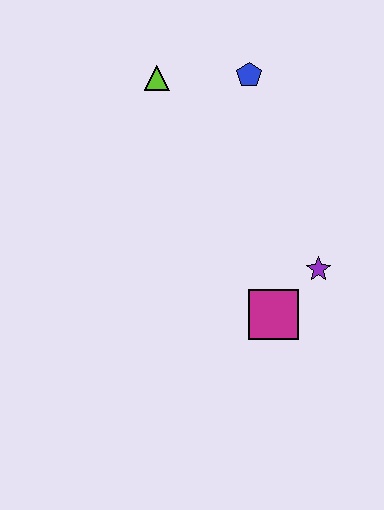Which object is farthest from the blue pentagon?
The magenta square is farthest from the blue pentagon.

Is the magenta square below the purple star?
Yes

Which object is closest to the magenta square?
The purple star is closest to the magenta square.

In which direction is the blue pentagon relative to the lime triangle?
The blue pentagon is to the right of the lime triangle.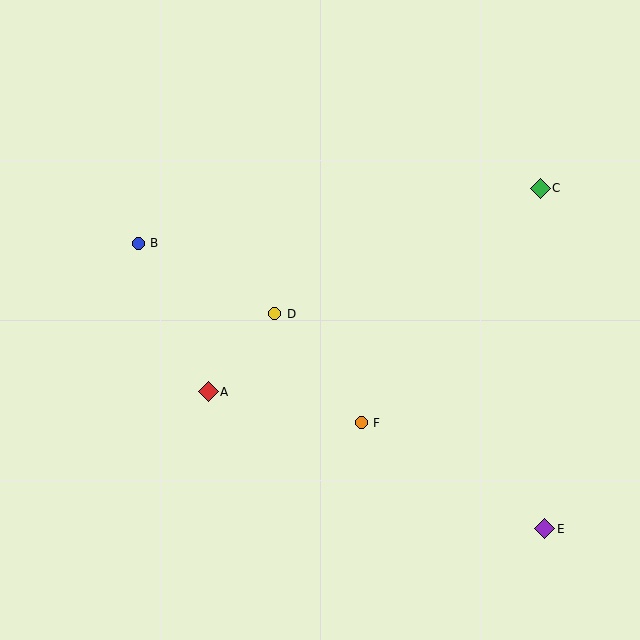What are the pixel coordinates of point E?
Point E is at (545, 529).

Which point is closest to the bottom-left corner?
Point A is closest to the bottom-left corner.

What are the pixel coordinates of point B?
Point B is at (138, 243).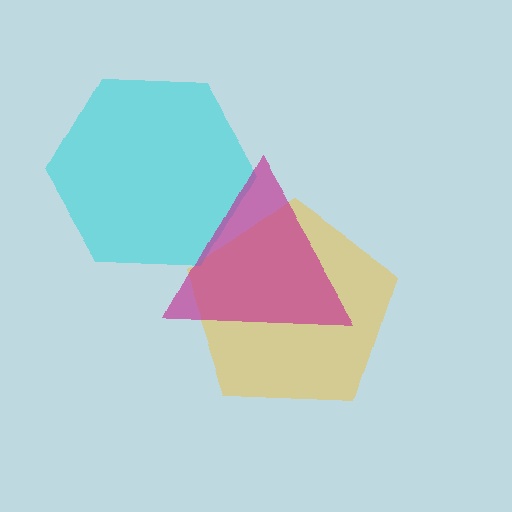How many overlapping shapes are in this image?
There are 3 overlapping shapes in the image.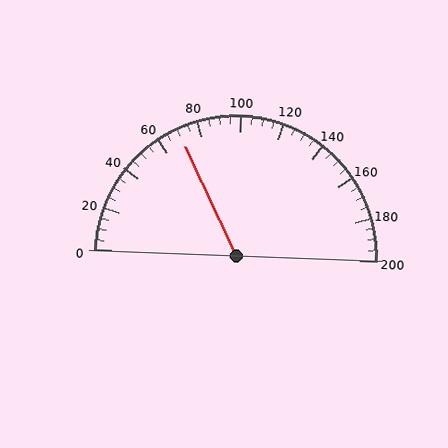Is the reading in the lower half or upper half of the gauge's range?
The reading is in the lower half of the range (0 to 200).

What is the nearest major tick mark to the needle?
The nearest major tick mark is 80.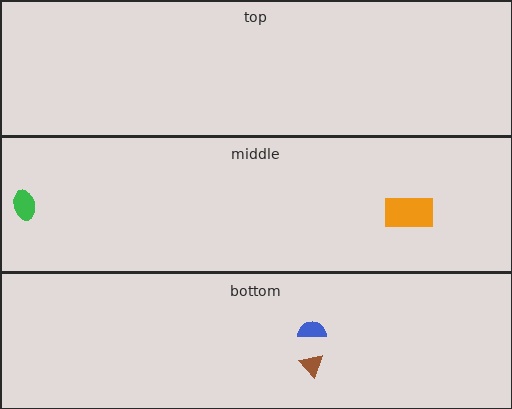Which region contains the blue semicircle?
The bottom region.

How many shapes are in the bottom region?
2.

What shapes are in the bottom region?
The brown triangle, the blue semicircle.